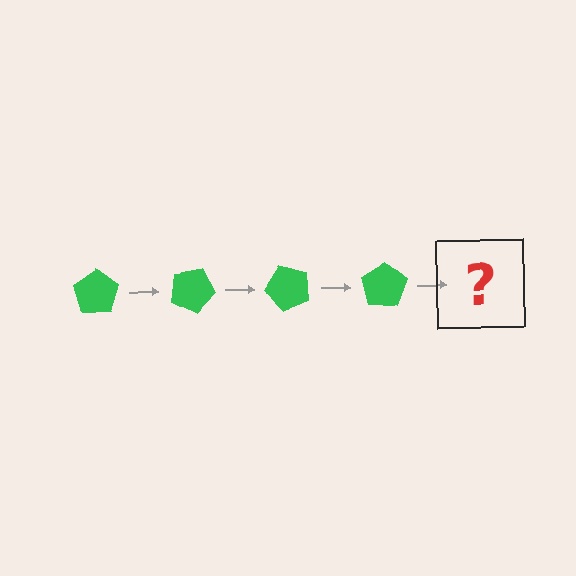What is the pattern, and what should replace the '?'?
The pattern is that the pentagon rotates 25 degrees each step. The '?' should be a green pentagon rotated 100 degrees.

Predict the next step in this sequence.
The next step is a green pentagon rotated 100 degrees.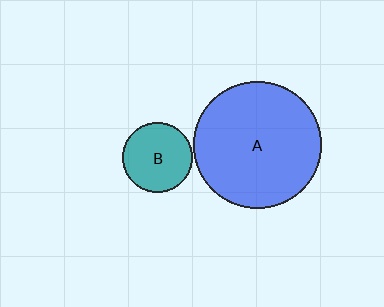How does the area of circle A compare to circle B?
Approximately 3.4 times.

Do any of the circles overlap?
No, none of the circles overlap.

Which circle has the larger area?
Circle A (blue).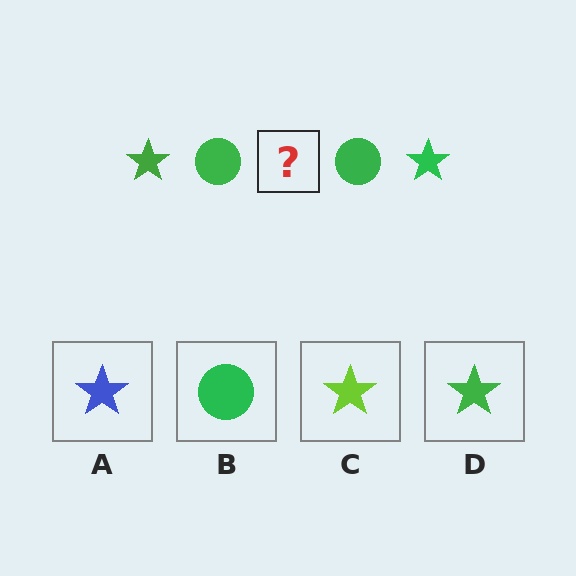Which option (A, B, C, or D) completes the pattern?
D.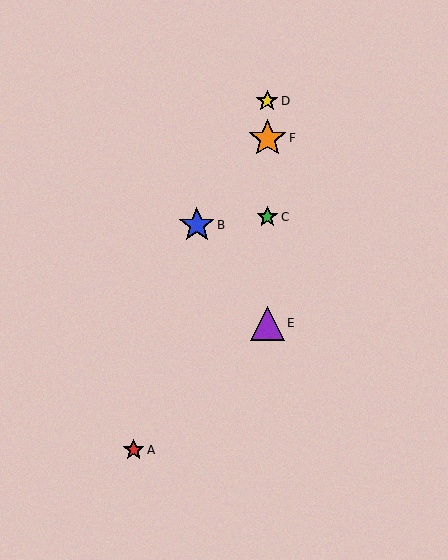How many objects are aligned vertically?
4 objects (C, D, E, F) are aligned vertically.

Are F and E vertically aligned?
Yes, both are at x≈267.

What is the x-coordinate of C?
Object C is at x≈267.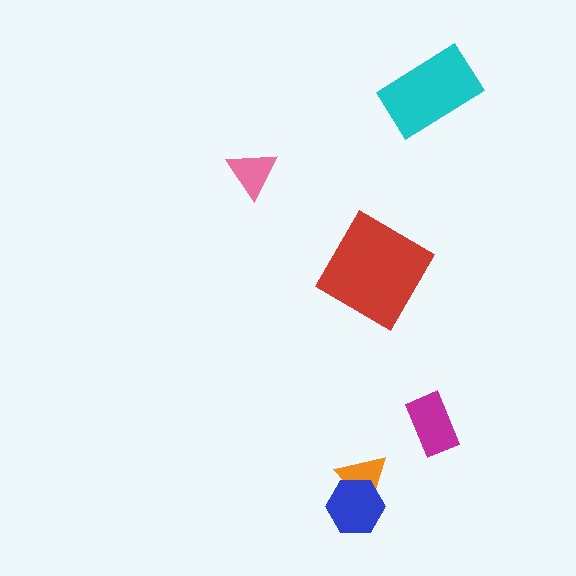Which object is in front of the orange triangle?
The blue hexagon is in front of the orange triangle.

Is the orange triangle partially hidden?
Yes, it is partially covered by another shape.